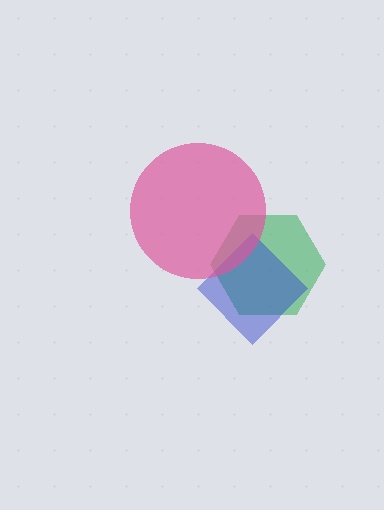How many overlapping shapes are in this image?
There are 3 overlapping shapes in the image.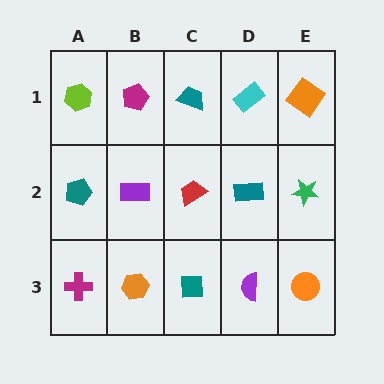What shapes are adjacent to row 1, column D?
A teal rectangle (row 2, column D), a teal trapezoid (row 1, column C), an orange diamond (row 1, column E).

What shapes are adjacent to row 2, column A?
A lime hexagon (row 1, column A), a magenta cross (row 3, column A), a purple rectangle (row 2, column B).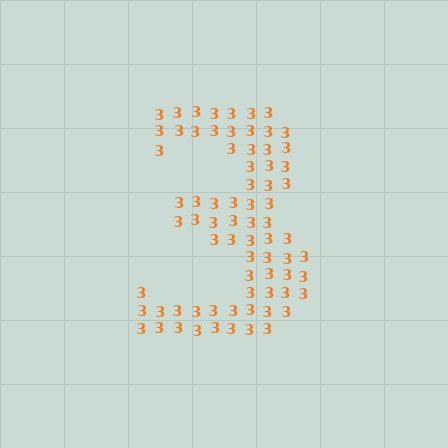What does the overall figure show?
The overall figure shows the digit 3.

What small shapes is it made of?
It is made of small digit 3's.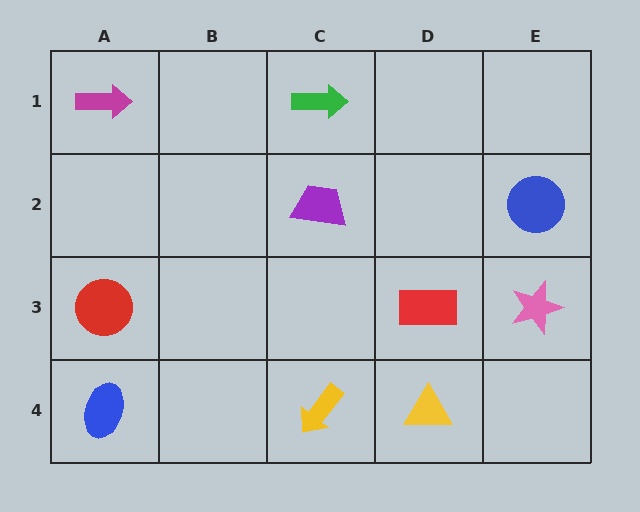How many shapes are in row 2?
2 shapes.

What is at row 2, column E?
A blue circle.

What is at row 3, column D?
A red rectangle.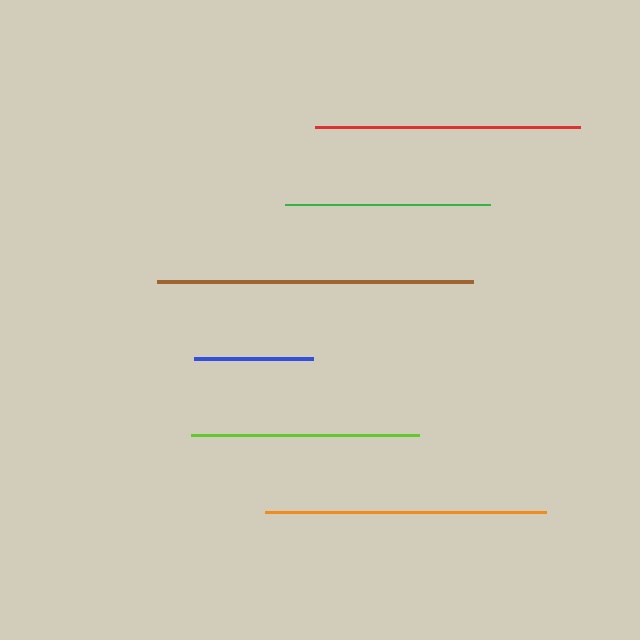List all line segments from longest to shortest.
From longest to shortest: brown, orange, red, lime, green, blue.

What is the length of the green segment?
The green segment is approximately 205 pixels long.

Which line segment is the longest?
The brown line is the longest at approximately 316 pixels.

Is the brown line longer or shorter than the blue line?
The brown line is longer than the blue line.